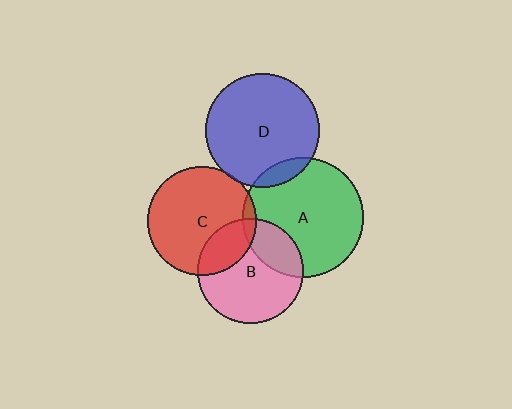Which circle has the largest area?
Circle A (green).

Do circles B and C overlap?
Yes.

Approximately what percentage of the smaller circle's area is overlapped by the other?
Approximately 25%.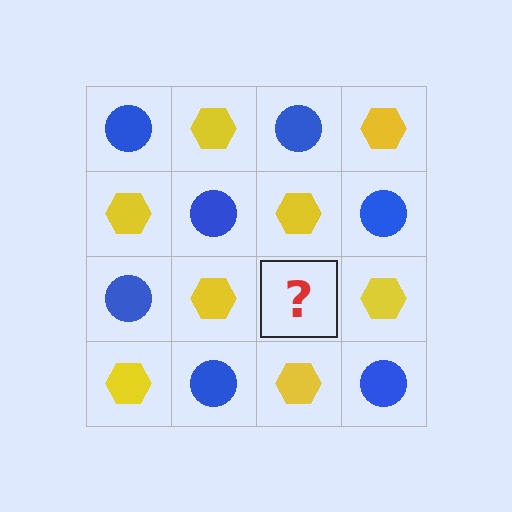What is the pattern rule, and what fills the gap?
The rule is that it alternates blue circle and yellow hexagon in a checkerboard pattern. The gap should be filled with a blue circle.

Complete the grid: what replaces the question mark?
The question mark should be replaced with a blue circle.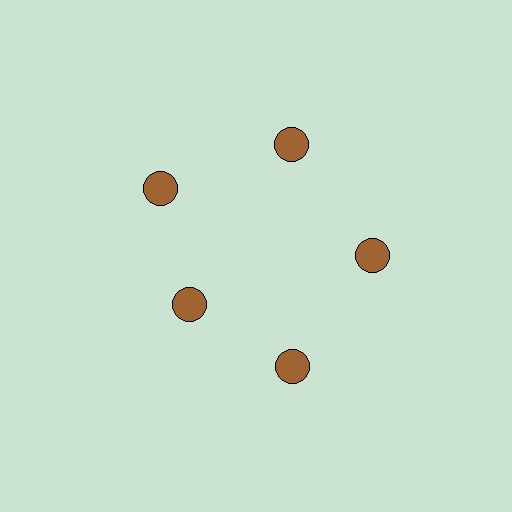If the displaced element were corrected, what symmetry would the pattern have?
It would have 5-fold rotational symmetry — the pattern would map onto itself every 72 degrees.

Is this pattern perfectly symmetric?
No. The 5 brown circles are arranged in a ring, but one element near the 8 o'clock position is pulled inward toward the center, breaking the 5-fold rotational symmetry.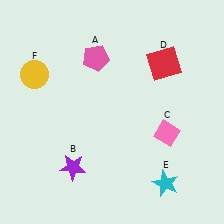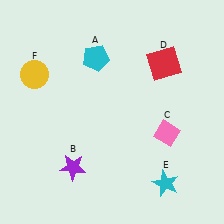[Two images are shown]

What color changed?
The pentagon (A) changed from pink in Image 1 to cyan in Image 2.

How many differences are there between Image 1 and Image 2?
There is 1 difference between the two images.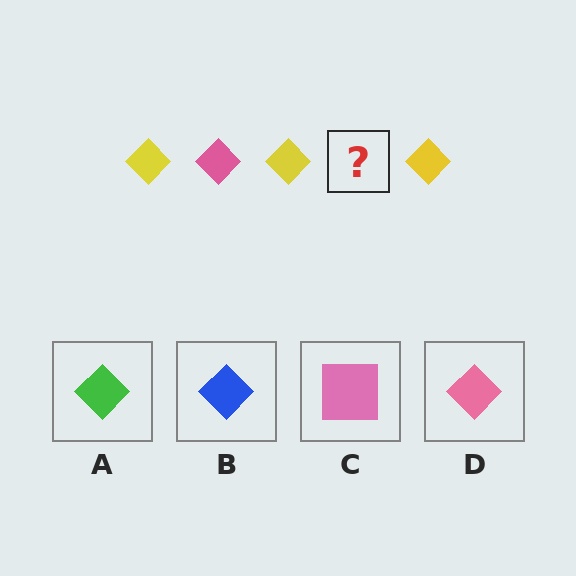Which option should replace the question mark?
Option D.